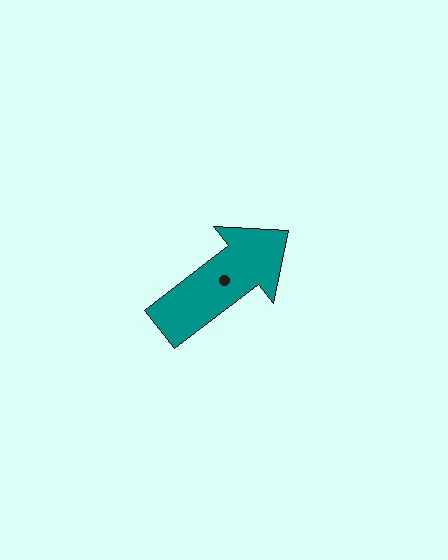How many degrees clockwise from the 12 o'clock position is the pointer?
Approximately 52 degrees.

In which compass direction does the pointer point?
Northeast.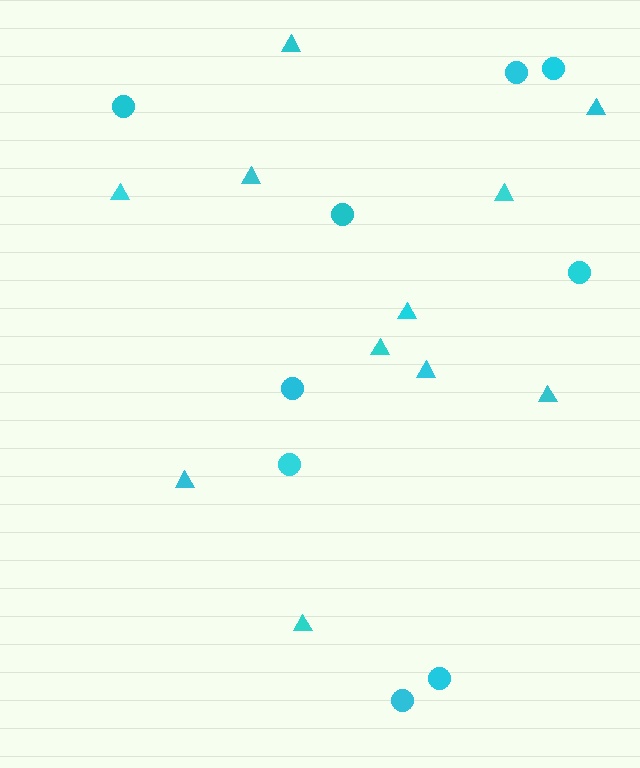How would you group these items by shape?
There are 2 groups: one group of circles (9) and one group of triangles (11).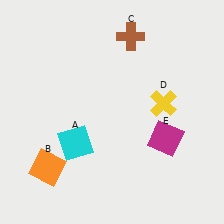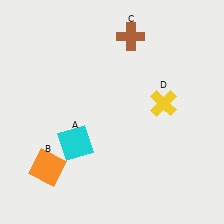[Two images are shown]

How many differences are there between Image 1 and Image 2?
There is 1 difference between the two images.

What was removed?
The magenta square (E) was removed in Image 2.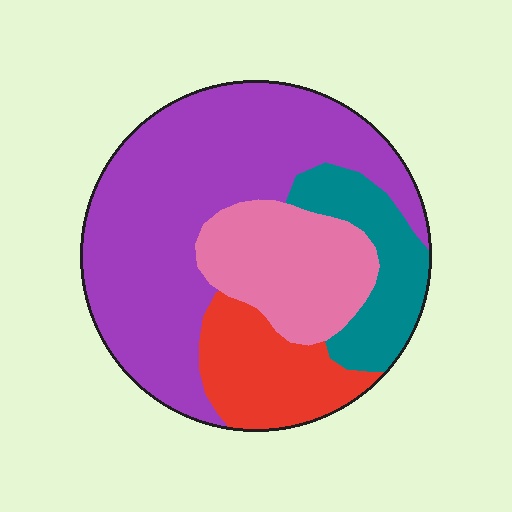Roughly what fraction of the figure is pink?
Pink takes up between a sixth and a third of the figure.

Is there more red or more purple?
Purple.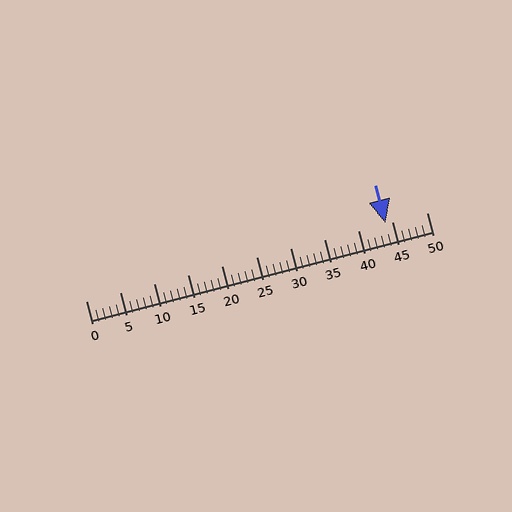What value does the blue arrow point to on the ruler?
The blue arrow points to approximately 44.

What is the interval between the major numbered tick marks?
The major tick marks are spaced 5 units apart.